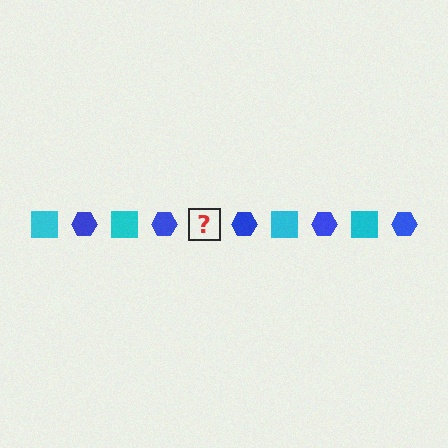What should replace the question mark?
The question mark should be replaced with a cyan square.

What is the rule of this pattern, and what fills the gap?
The rule is that the pattern alternates between cyan square and blue hexagon. The gap should be filled with a cyan square.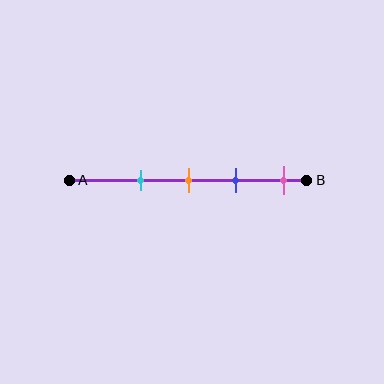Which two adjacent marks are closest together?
The orange and blue marks are the closest adjacent pair.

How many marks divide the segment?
There are 4 marks dividing the segment.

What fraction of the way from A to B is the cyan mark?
The cyan mark is approximately 30% (0.3) of the way from A to B.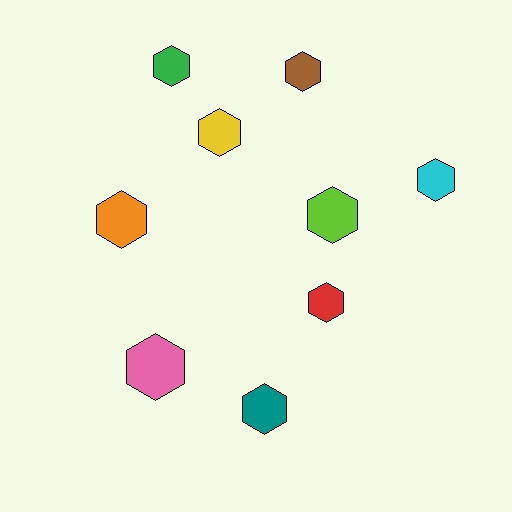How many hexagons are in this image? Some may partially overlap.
There are 9 hexagons.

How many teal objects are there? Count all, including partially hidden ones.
There is 1 teal object.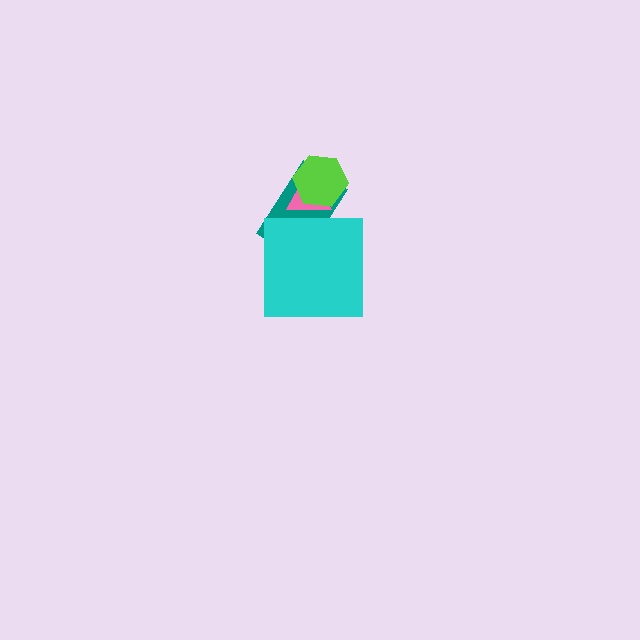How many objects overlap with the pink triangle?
2 objects overlap with the pink triangle.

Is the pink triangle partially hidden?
Yes, it is partially covered by another shape.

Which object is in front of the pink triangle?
The lime hexagon is in front of the pink triangle.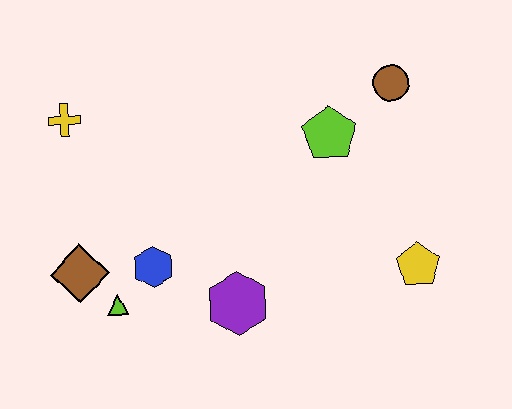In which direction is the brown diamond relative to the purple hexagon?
The brown diamond is to the left of the purple hexagon.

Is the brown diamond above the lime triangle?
Yes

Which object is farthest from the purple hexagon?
The brown circle is farthest from the purple hexagon.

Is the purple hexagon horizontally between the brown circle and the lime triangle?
Yes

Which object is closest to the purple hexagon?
The blue hexagon is closest to the purple hexagon.